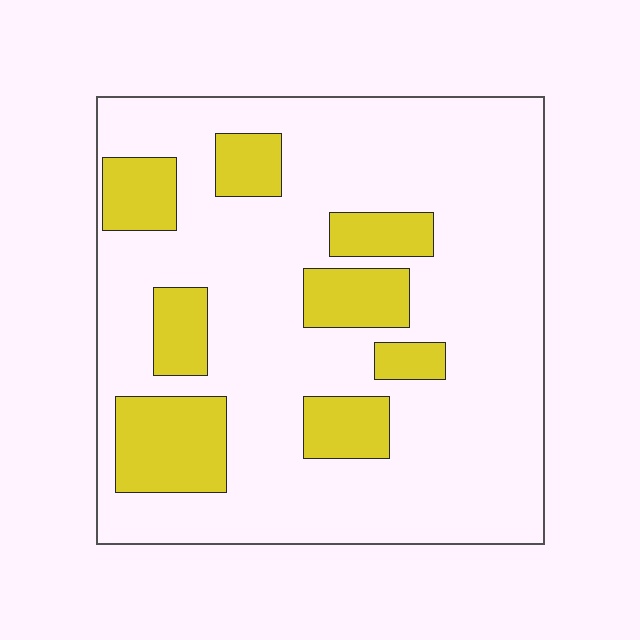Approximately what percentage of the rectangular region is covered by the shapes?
Approximately 20%.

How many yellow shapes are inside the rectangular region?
8.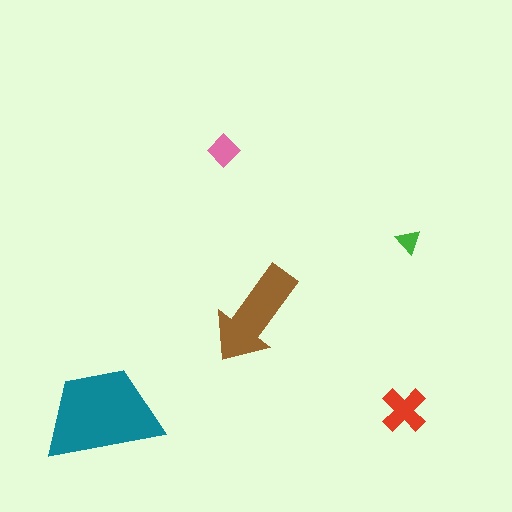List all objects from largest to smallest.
The teal trapezoid, the brown arrow, the red cross, the pink diamond, the green triangle.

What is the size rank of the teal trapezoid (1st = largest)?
1st.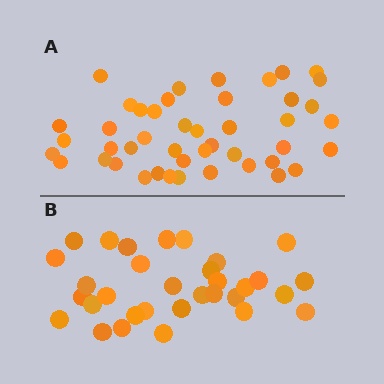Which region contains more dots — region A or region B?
Region A (the top region) has more dots.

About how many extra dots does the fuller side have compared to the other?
Region A has approximately 15 more dots than region B.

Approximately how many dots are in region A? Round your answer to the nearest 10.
About 40 dots. (The exact count is 45, which rounds to 40.)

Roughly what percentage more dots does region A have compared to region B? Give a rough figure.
About 40% more.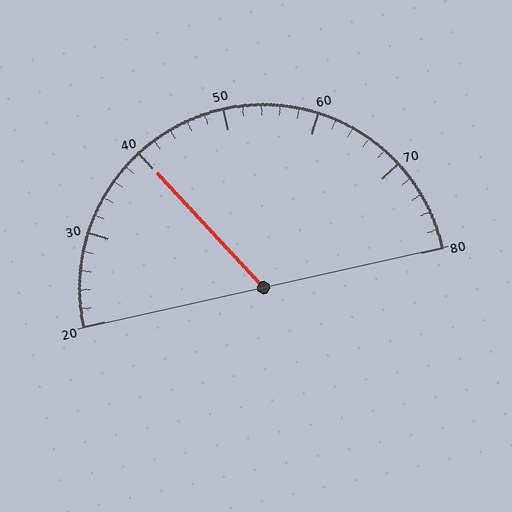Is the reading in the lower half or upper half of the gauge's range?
The reading is in the lower half of the range (20 to 80).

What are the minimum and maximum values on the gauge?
The gauge ranges from 20 to 80.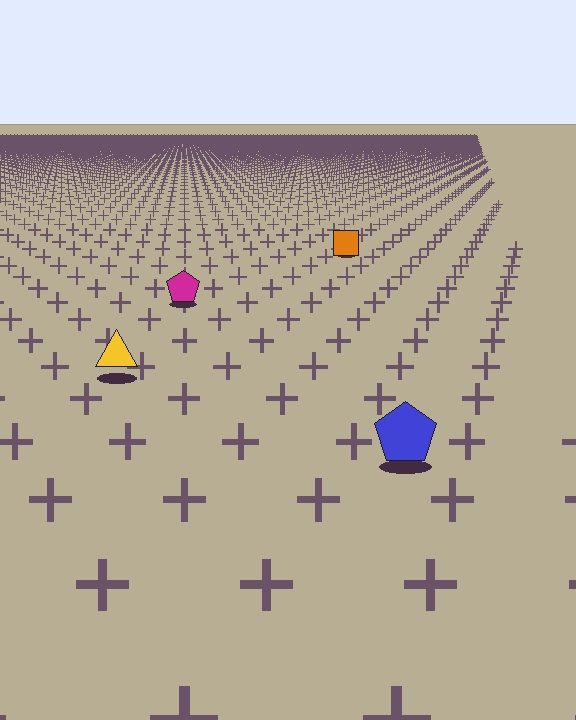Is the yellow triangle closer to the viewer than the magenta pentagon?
Yes. The yellow triangle is closer — you can tell from the texture gradient: the ground texture is coarser near it.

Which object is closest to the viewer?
The blue pentagon is closest. The texture marks near it are larger and more spread out.